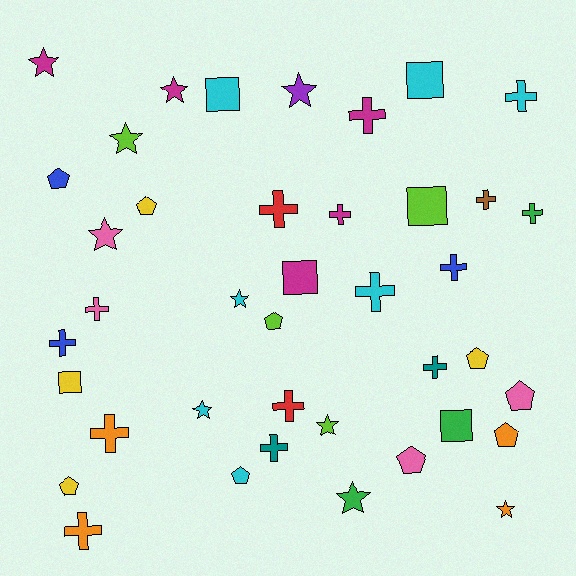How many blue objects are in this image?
There are 3 blue objects.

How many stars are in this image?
There are 10 stars.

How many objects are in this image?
There are 40 objects.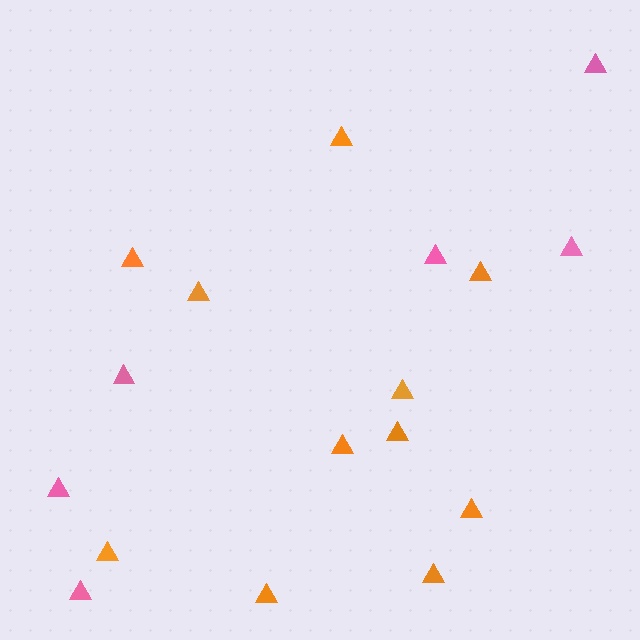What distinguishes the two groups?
There are 2 groups: one group of pink triangles (6) and one group of orange triangles (11).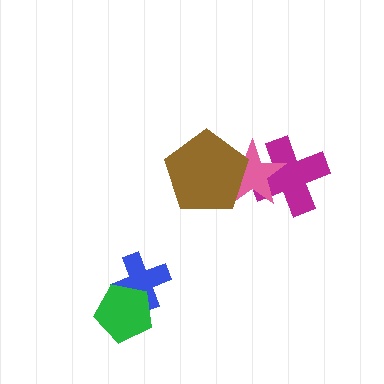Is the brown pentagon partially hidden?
No, no other shape covers it.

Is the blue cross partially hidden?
Yes, it is partially covered by another shape.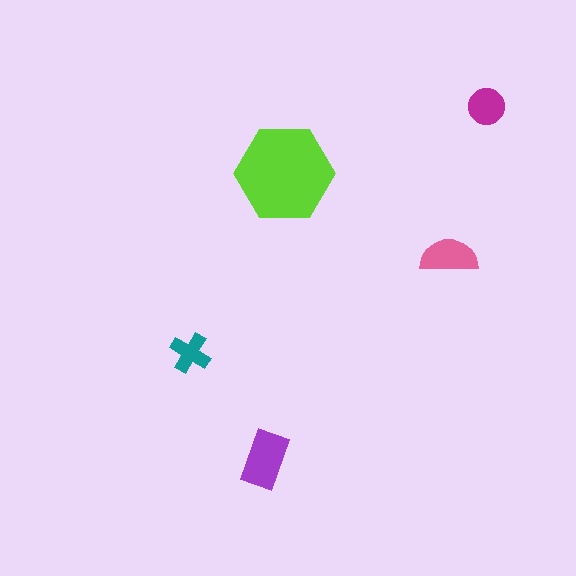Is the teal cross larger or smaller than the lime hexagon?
Smaller.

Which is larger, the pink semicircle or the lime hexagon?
The lime hexagon.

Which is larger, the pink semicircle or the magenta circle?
The pink semicircle.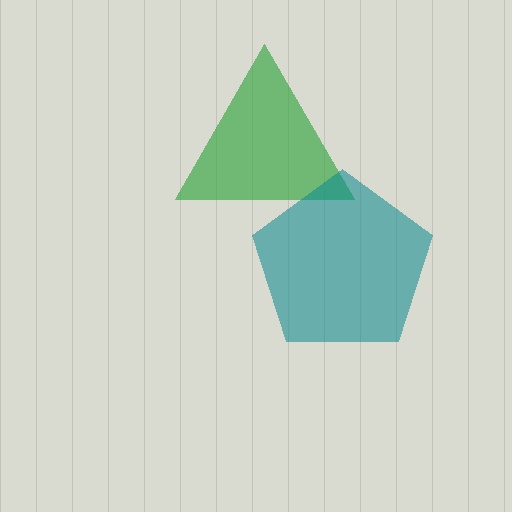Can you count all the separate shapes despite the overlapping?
Yes, there are 2 separate shapes.